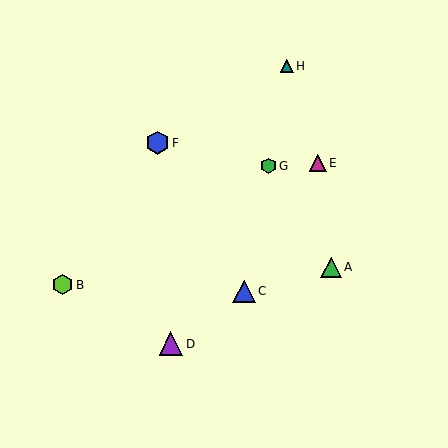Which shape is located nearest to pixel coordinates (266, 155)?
The green hexagon (labeled G) at (269, 166) is nearest to that location.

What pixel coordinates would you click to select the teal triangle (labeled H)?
Click at (287, 66) to select the teal triangle H.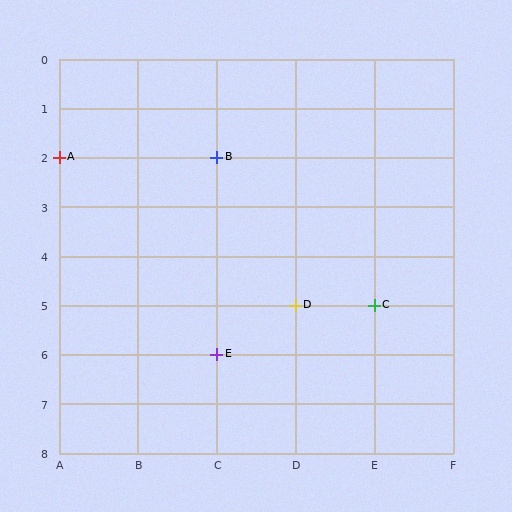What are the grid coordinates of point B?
Point B is at grid coordinates (C, 2).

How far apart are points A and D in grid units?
Points A and D are 3 columns and 3 rows apart (about 4.2 grid units diagonally).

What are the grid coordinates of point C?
Point C is at grid coordinates (E, 5).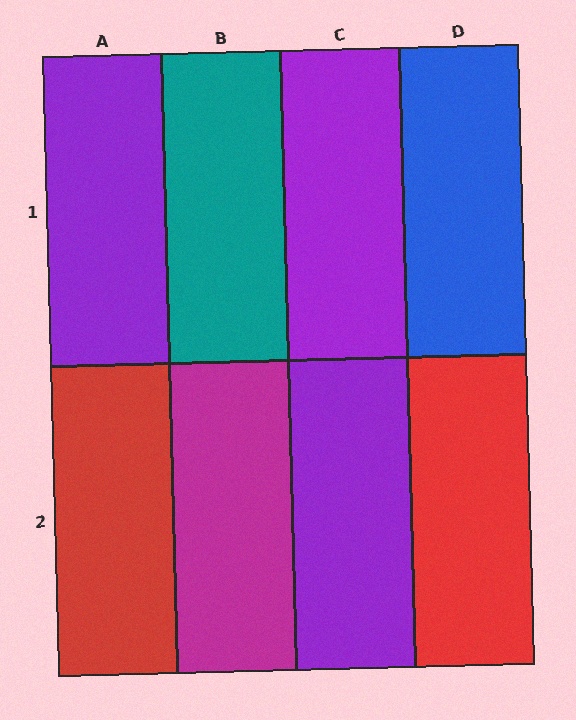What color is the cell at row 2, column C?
Purple.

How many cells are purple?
3 cells are purple.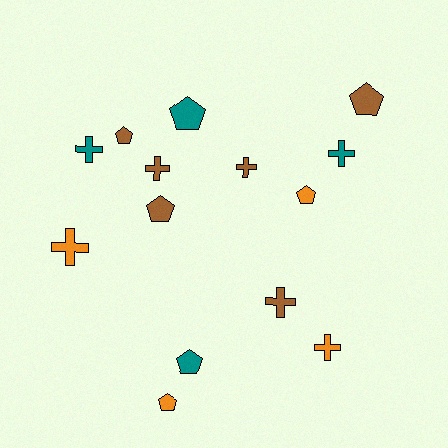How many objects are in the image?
There are 14 objects.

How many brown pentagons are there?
There are 3 brown pentagons.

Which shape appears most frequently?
Pentagon, with 7 objects.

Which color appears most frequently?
Brown, with 6 objects.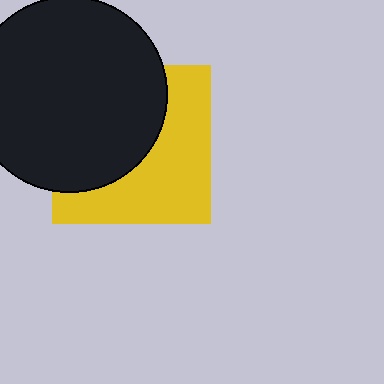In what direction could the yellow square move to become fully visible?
The yellow square could move toward the lower-right. That would shift it out from behind the black circle entirely.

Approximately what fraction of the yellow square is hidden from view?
Roughly 50% of the yellow square is hidden behind the black circle.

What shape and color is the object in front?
The object in front is a black circle.